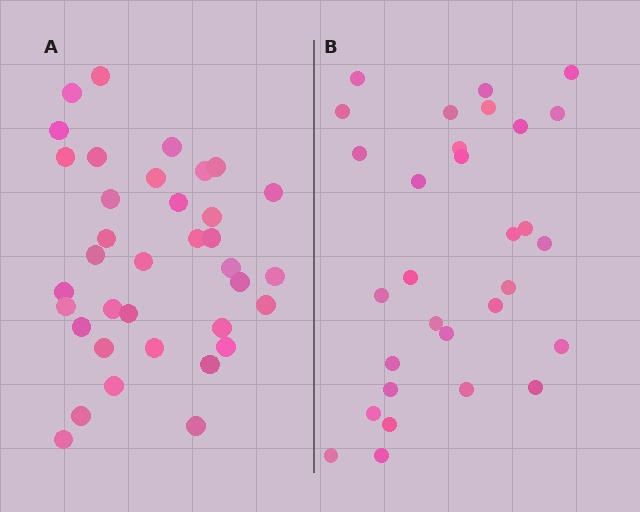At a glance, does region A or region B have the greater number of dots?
Region A (the left region) has more dots.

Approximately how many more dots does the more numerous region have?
Region A has about 6 more dots than region B.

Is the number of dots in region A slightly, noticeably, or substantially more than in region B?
Region A has only slightly more — the two regions are fairly close. The ratio is roughly 1.2 to 1.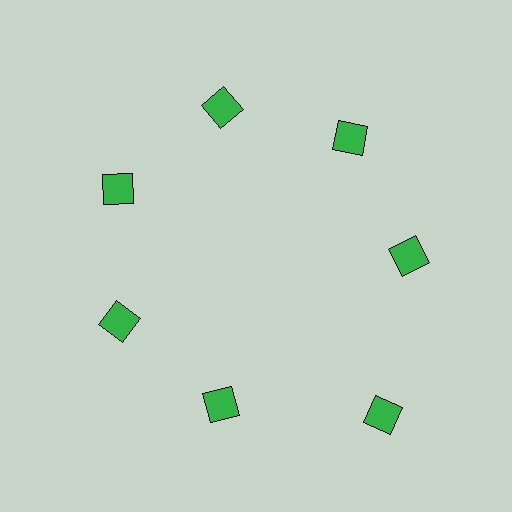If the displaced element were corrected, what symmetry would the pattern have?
It would have 7-fold rotational symmetry — the pattern would map onto itself every 51 degrees.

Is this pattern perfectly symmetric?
No. The 7 green squares are arranged in a ring, but one element near the 5 o'clock position is pushed outward from the center, breaking the 7-fold rotational symmetry.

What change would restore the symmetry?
The symmetry would be restored by moving it inward, back onto the ring so that all 7 squares sit at equal angles and equal distance from the center.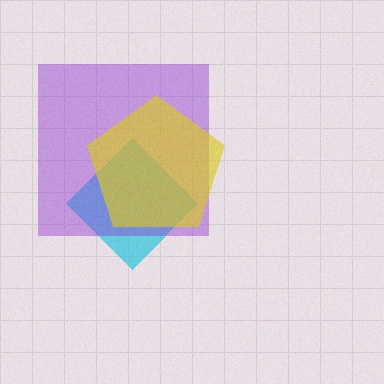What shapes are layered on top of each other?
The layered shapes are: a cyan diamond, a purple square, a yellow pentagon.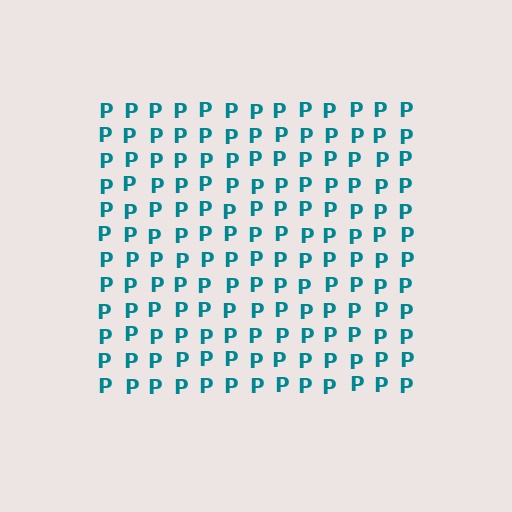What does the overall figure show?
The overall figure shows a square.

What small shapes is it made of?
It is made of small letter P's.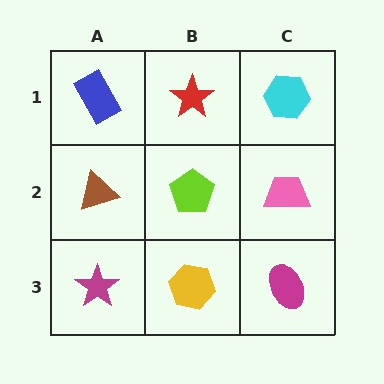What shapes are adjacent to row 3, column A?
A brown triangle (row 2, column A), a yellow hexagon (row 3, column B).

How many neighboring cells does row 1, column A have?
2.